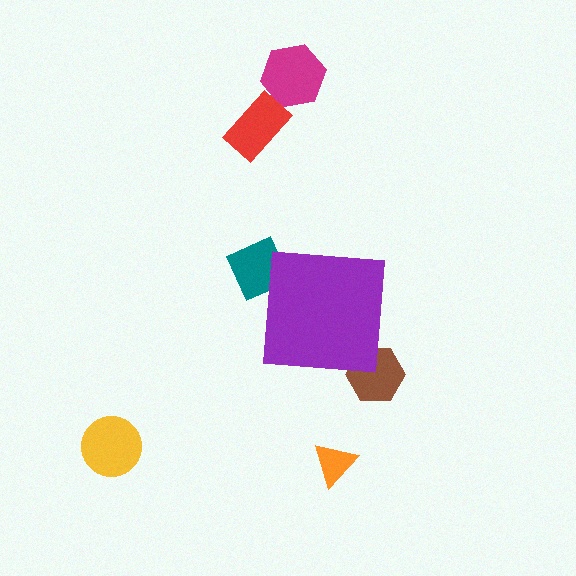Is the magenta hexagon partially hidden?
No, the magenta hexagon is fully visible.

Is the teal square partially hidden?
Yes, the teal square is partially hidden behind the purple square.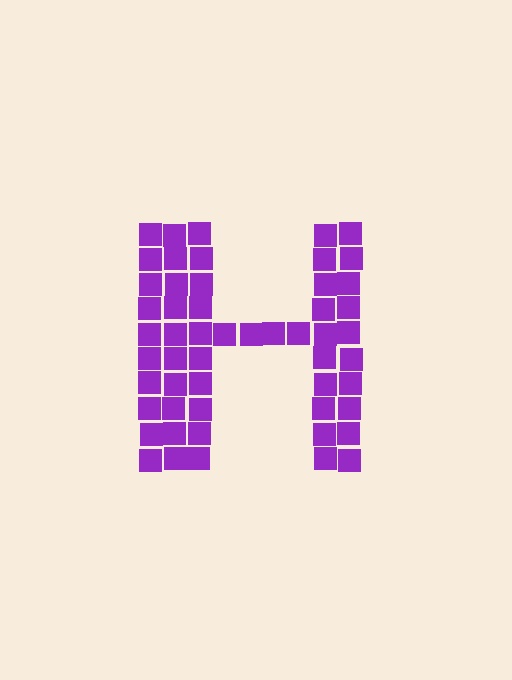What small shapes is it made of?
It is made of small squares.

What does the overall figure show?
The overall figure shows the letter H.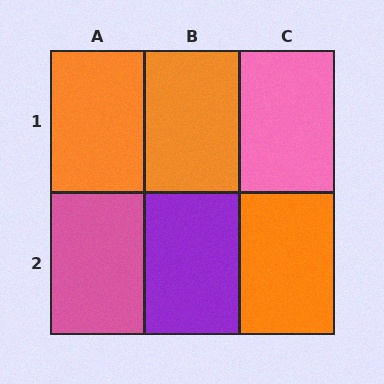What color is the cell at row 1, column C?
Pink.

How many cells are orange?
3 cells are orange.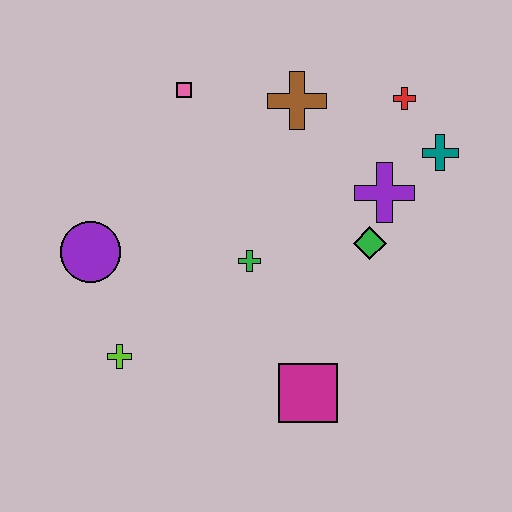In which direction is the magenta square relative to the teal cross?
The magenta square is below the teal cross.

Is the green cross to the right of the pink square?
Yes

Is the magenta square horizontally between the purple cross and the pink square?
Yes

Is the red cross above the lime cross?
Yes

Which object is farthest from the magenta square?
The pink square is farthest from the magenta square.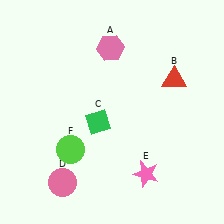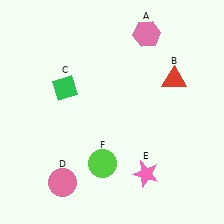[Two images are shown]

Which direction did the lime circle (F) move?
The lime circle (F) moved right.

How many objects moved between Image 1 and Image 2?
3 objects moved between the two images.